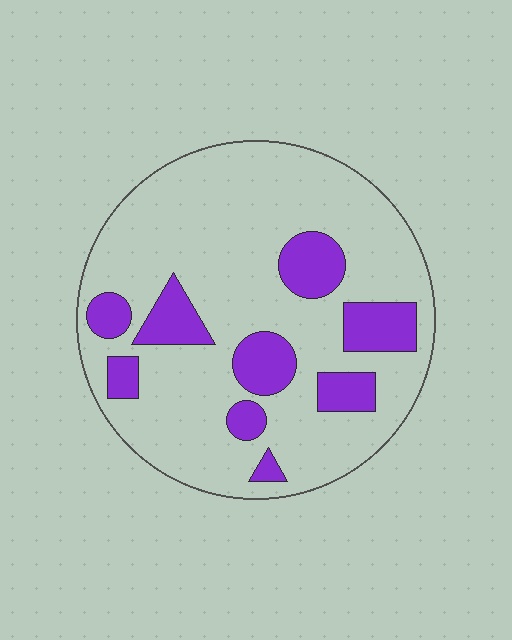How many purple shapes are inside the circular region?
9.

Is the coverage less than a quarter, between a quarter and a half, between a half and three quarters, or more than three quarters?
Less than a quarter.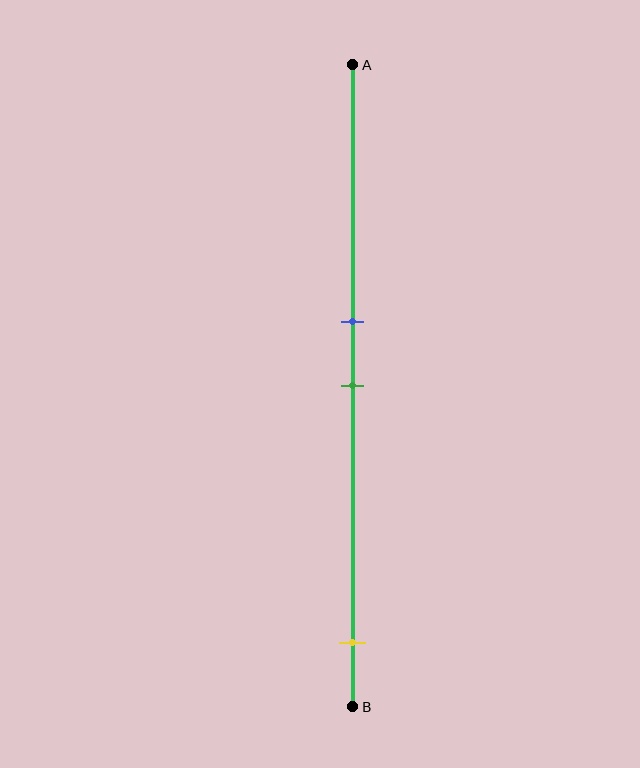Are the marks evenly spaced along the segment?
No, the marks are not evenly spaced.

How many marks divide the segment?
There are 3 marks dividing the segment.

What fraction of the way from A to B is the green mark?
The green mark is approximately 50% (0.5) of the way from A to B.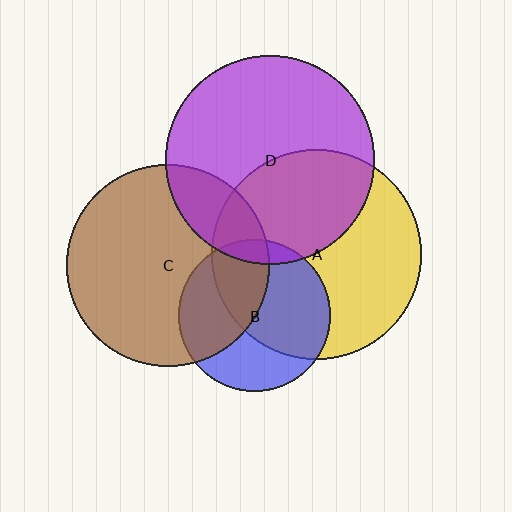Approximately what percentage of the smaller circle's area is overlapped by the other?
Approximately 20%.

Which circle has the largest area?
Circle A (yellow).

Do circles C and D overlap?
Yes.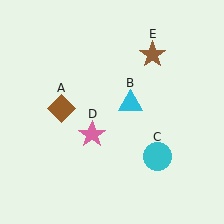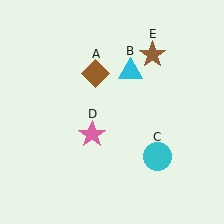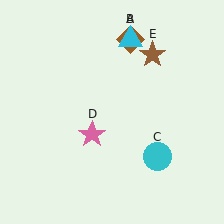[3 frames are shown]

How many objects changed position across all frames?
2 objects changed position: brown diamond (object A), cyan triangle (object B).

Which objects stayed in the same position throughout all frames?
Cyan circle (object C) and pink star (object D) and brown star (object E) remained stationary.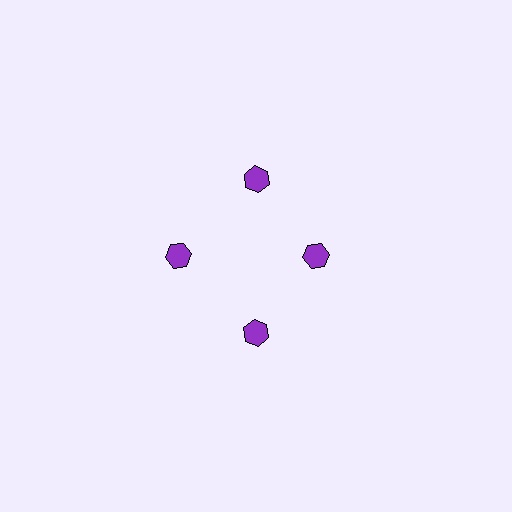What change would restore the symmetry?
The symmetry would be restored by moving it outward, back onto the ring so that all 4 hexagons sit at equal angles and equal distance from the center.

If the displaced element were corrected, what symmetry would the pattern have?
It would have 4-fold rotational symmetry — the pattern would map onto itself every 90 degrees.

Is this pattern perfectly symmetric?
No. The 4 purple hexagons are arranged in a ring, but one element near the 3 o'clock position is pulled inward toward the center, breaking the 4-fold rotational symmetry.